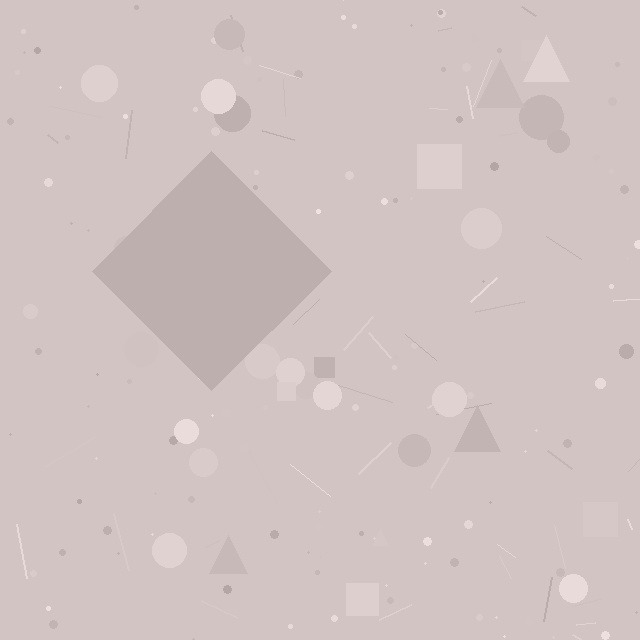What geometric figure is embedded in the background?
A diamond is embedded in the background.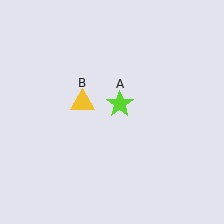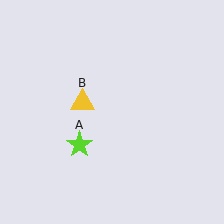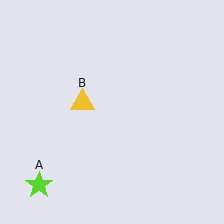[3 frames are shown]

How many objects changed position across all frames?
1 object changed position: lime star (object A).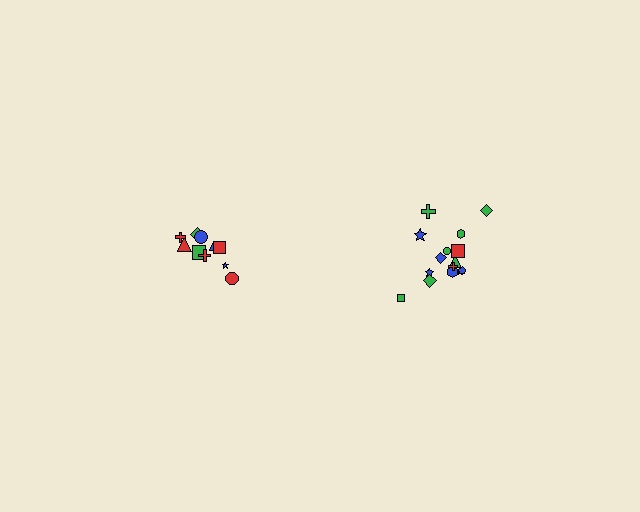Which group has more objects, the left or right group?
The right group.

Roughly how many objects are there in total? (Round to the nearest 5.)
Roughly 25 objects in total.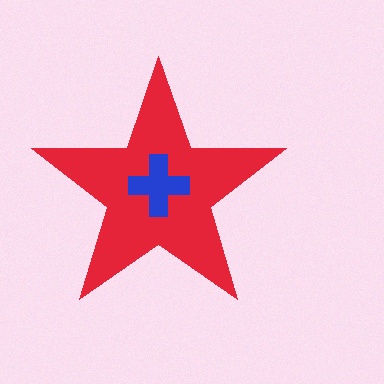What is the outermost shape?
The red star.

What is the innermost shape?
The blue cross.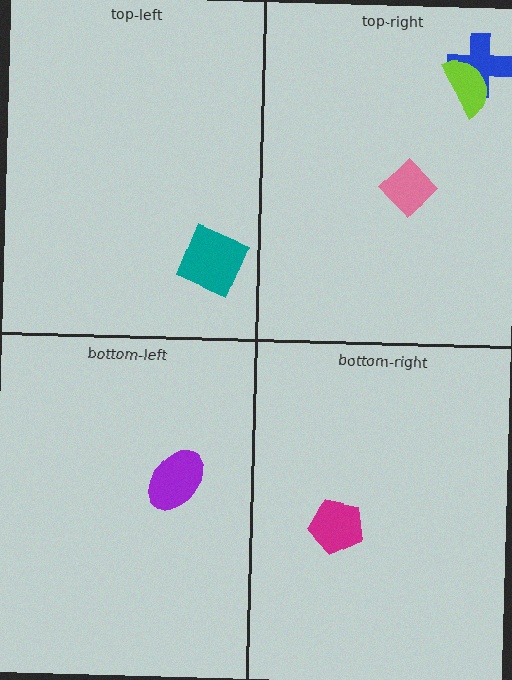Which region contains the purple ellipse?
The bottom-left region.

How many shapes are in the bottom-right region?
1.